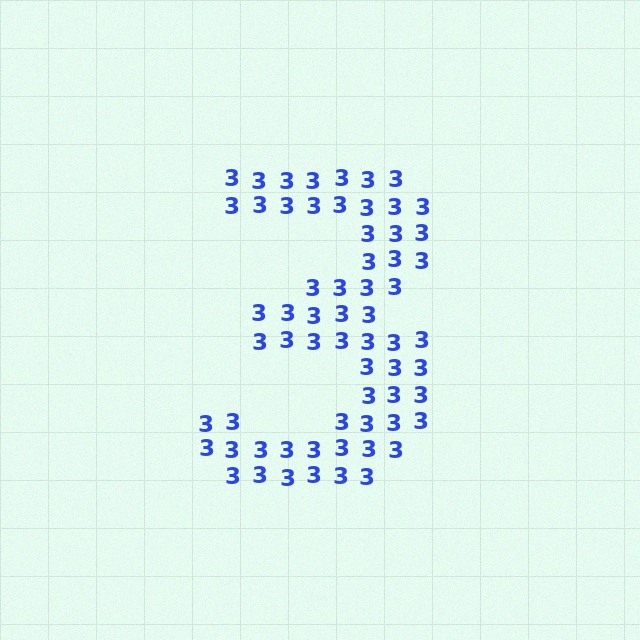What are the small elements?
The small elements are digit 3's.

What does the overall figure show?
The overall figure shows the digit 3.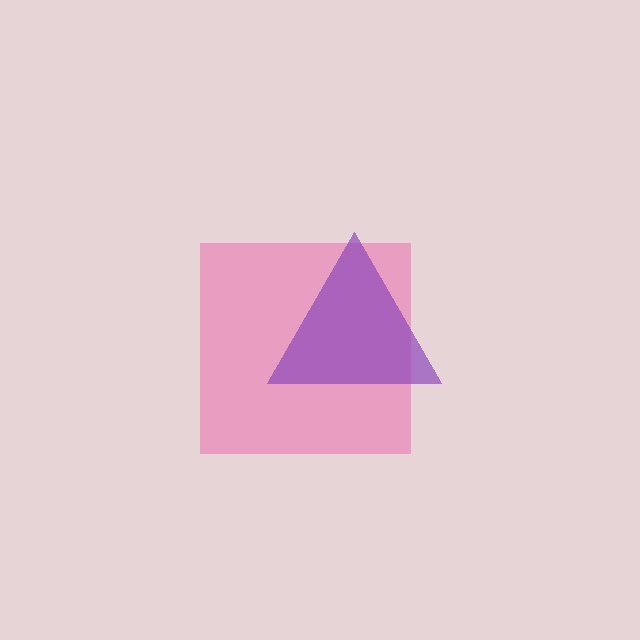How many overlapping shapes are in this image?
There are 2 overlapping shapes in the image.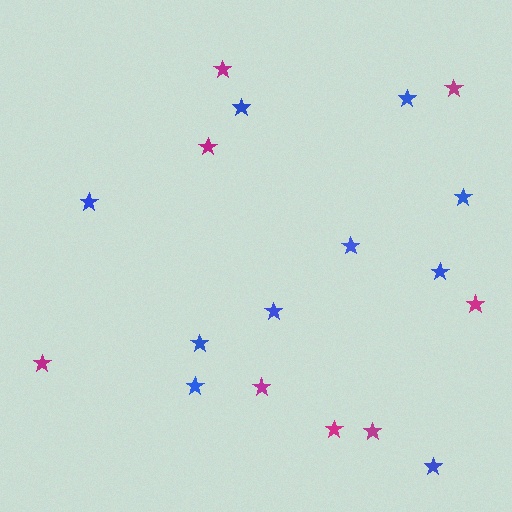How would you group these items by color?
There are 2 groups: one group of blue stars (10) and one group of magenta stars (8).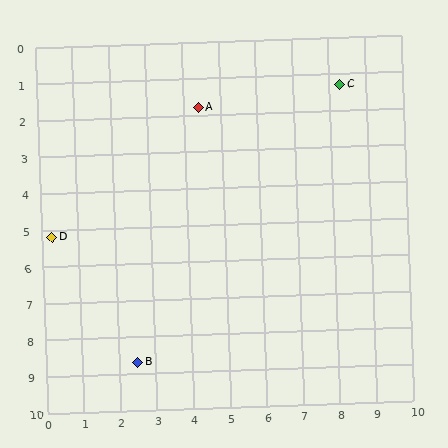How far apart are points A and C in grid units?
Points A and C are about 3.9 grid units apart.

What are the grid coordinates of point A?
Point A is at approximately (4.4, 1.8).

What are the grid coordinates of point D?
Point D is at approximately (0.3, 5.2).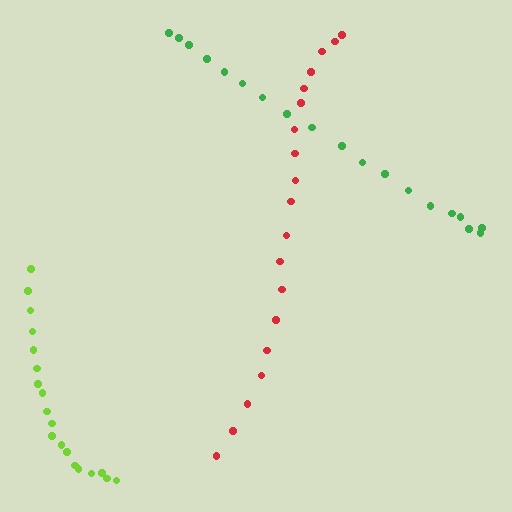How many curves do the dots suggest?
There are 3 distinct paths.